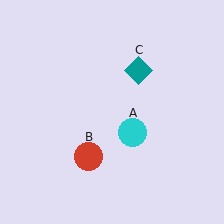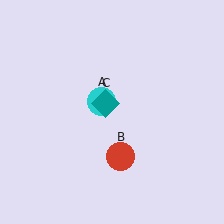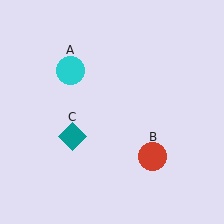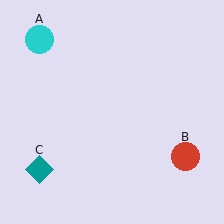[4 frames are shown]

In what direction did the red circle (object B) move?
The red circle (object B) moved right.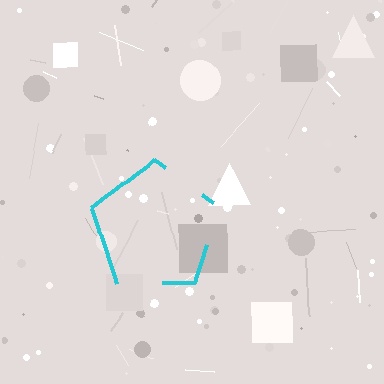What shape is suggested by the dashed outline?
The dashed outline suggests a pentagon.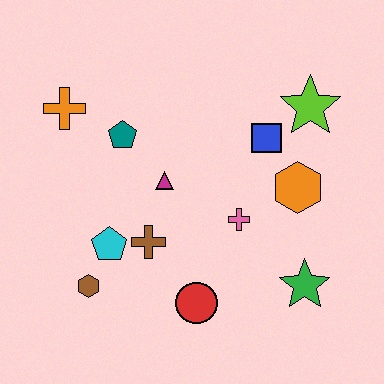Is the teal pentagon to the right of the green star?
No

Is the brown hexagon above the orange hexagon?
No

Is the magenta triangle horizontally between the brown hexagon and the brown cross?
No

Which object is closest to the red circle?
The brown cross is closest to the red circle.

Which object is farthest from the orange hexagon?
The orange cross is farthest from the orange hexagon.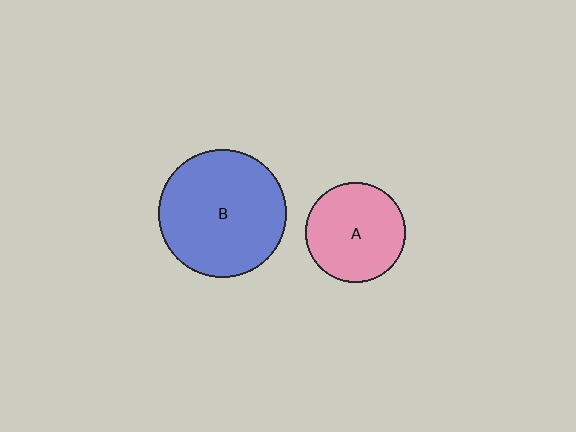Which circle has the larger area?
Circle B (blue).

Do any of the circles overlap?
No, none of the circles overlap.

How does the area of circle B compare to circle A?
Approximately 1.6 times.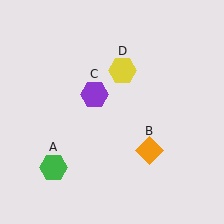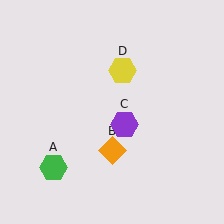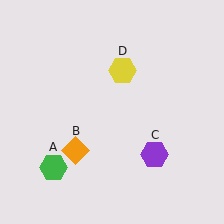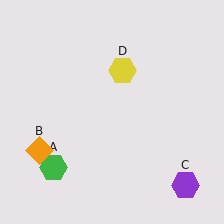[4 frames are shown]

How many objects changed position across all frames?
2 objects changed position: orange diamond (object B), purple hexagon (object C).